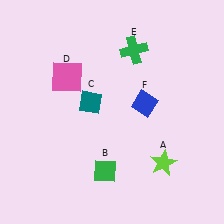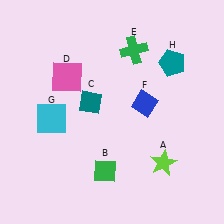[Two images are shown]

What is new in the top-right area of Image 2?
A teal pentagon (H) was added in the top-right area of Image 2.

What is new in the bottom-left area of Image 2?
A cyan square (G) was added in the bottom-left area of Image 2.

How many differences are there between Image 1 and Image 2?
There are 2 differences between the two images.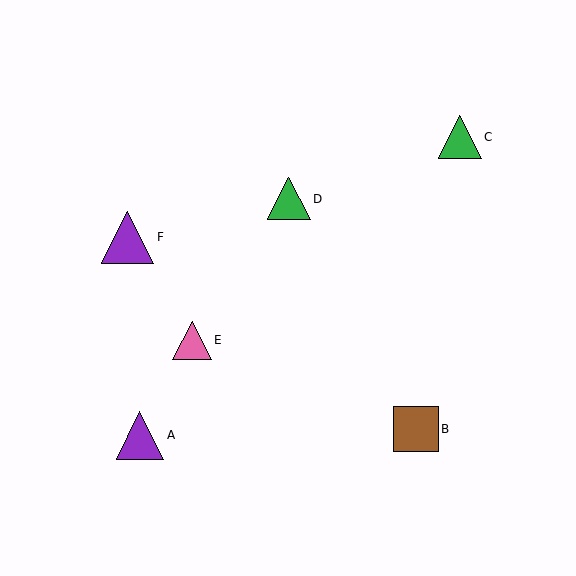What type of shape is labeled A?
Shape A is a purple triangle.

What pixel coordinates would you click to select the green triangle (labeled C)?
Click at (460, 137) to select the green triangle C.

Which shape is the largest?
The purple triangle (labeled F) is the largest.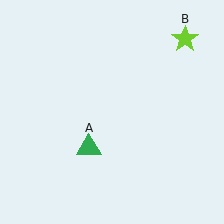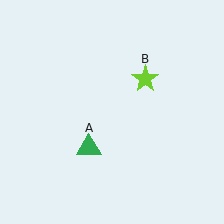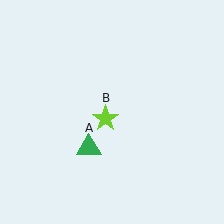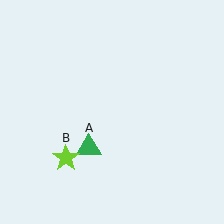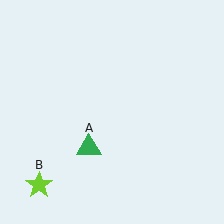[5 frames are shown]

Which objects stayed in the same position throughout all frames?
Green triangle (object A) remained stationary.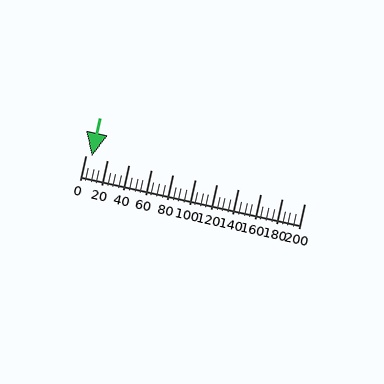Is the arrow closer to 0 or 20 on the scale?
The arrow is closer to 0.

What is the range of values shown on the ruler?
The ruler shows values from 0 to 200.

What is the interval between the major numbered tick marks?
The major tick marks are spaced 20 units apart.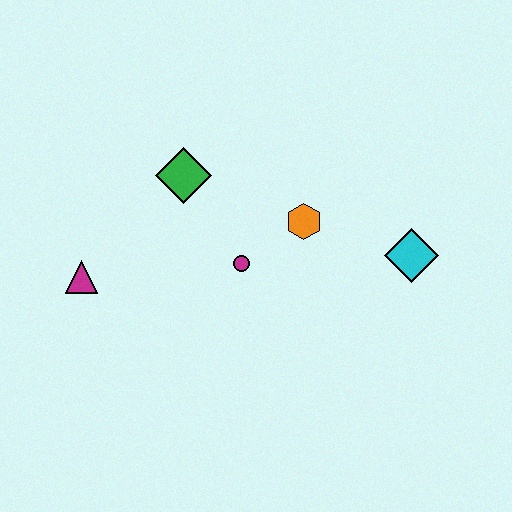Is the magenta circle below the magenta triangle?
No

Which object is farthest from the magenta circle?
The cyan diamond is farthest from the magenta circle.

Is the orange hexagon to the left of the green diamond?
No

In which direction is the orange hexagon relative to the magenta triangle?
The orange hexagon is to the right of the magenta triangle.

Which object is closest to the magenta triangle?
The green diamond is closest to the magenta triangle.